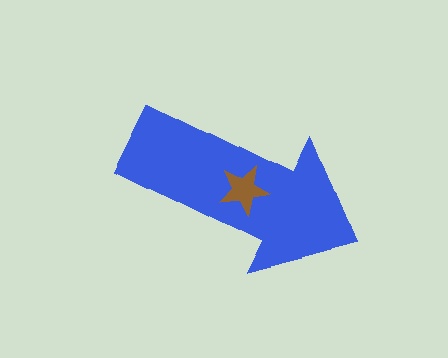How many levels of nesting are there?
2.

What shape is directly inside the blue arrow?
The brown star.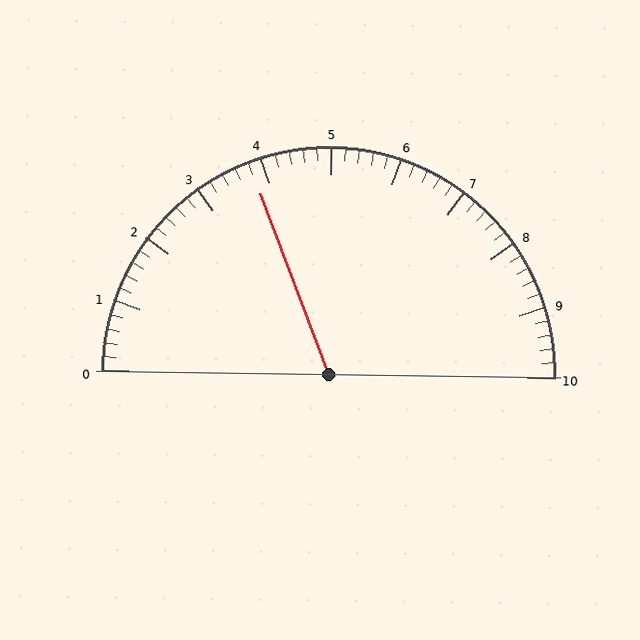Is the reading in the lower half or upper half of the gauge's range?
The reading is in the lower half of the range (0 to 10).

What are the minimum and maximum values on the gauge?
The gauge ranges from 0 to 10.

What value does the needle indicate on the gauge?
The needle indicates approximately 3.8.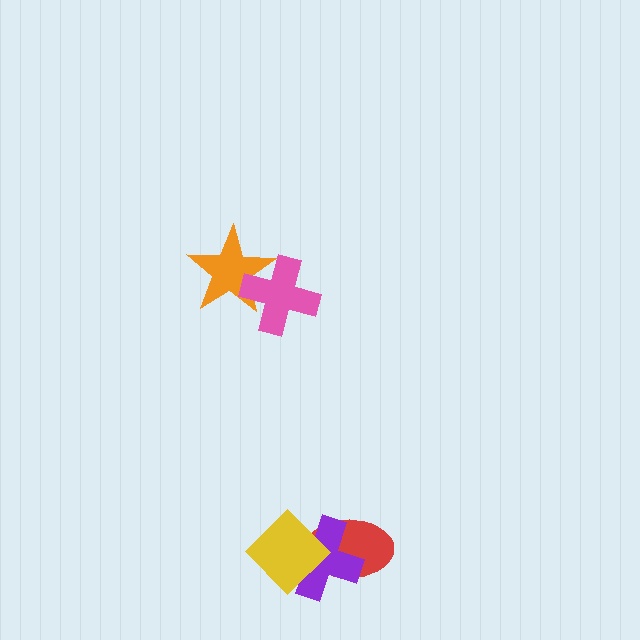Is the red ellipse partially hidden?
Yes, it is partially covered by another shape.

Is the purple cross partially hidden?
Yes, it is partially covered by another shape.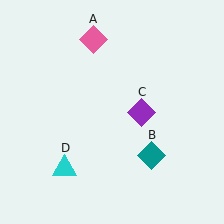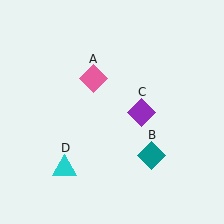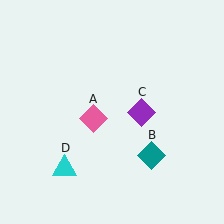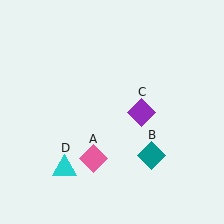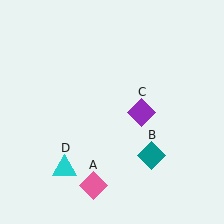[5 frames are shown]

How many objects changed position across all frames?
1 object changed position: pink diamond (object A).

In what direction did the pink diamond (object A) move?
The pink diamond (object A) moved down.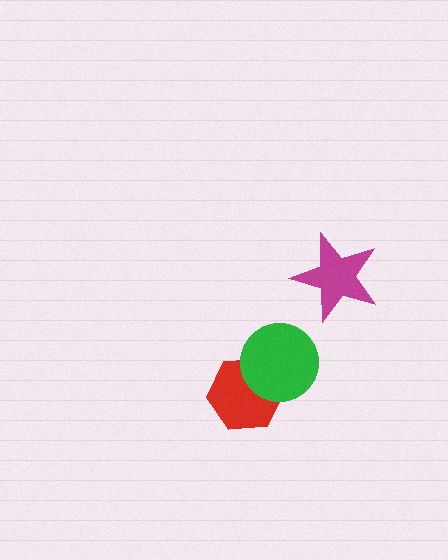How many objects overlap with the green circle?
1 object overlaps with the green circle.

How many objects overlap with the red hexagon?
1 object overlaps with the red hexagon.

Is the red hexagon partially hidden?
Yes, it is partially covered by another shape.